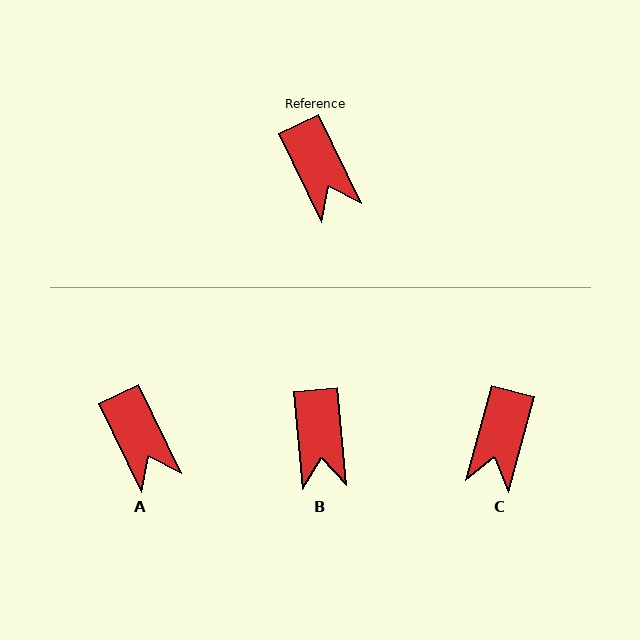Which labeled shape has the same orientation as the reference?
A.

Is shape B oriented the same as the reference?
No, it is off by about 21 degrees.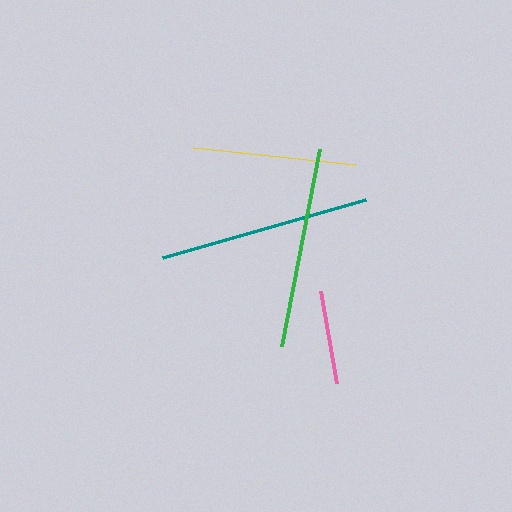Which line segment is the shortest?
The pink line is the shortest at approximately 94 pixels.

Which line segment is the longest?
The teal line is the longest at approximately 211 pixels.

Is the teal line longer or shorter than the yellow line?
The teal line is longer than the yellow line.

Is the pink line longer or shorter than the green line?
The green line is longer than the pink line.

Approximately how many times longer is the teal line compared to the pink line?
The teal line is approximately 2.2 times the length of the pink line.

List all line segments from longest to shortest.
From longest to shortest: teal, green, yellow, pink.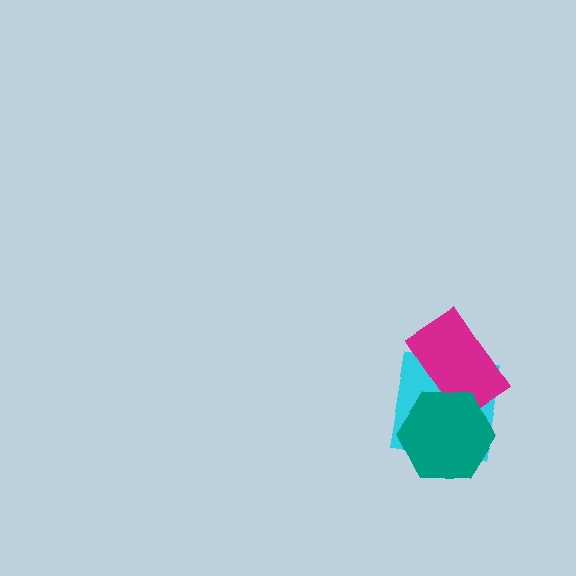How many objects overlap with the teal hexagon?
2 objects overlap with the teal hexagon.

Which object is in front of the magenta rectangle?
The teal hexagon is in front of the magenta rectangle.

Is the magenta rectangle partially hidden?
Yes, it is partially covered by another shape.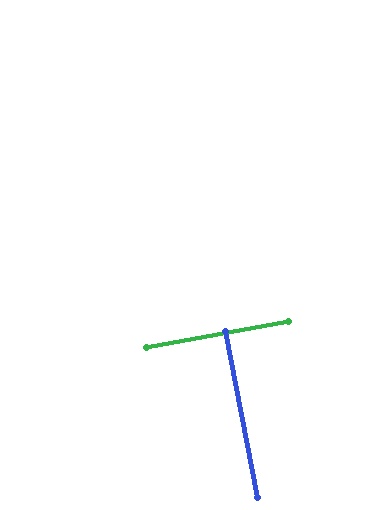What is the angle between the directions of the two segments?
Approximately 89 degrees.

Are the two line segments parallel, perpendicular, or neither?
Perpendicular — they meet at approximately 89°.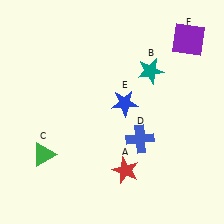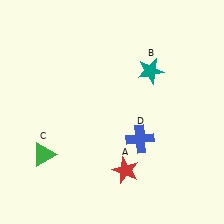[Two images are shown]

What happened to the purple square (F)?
The purple square (F) was removed in Image 2. It was in the top-right area of Image 1.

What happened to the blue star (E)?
The blue star (E) was removed in Image 2. It was in the top-right area of Image 1.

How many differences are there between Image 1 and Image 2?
There are 2 differences between the two images.